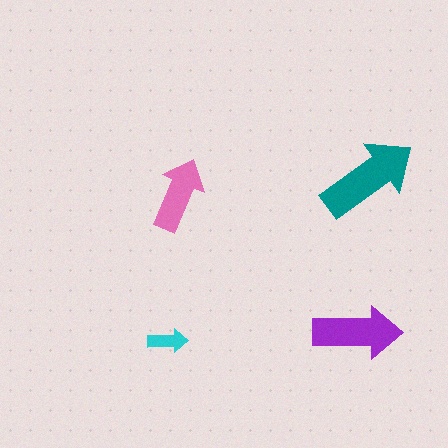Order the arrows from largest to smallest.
the teal one, the purple one, the pink one, the cyan one.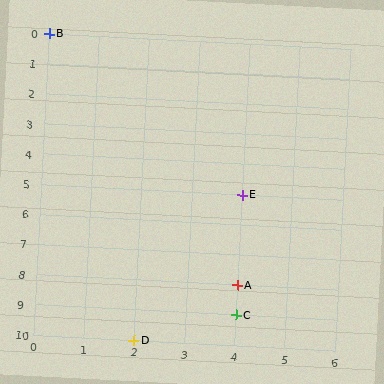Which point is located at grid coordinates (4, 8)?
Point A is at (4, 8).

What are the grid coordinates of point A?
Point A is at grid coordinates (4, 8).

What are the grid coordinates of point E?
Point E is at grid coordinates (4, 5).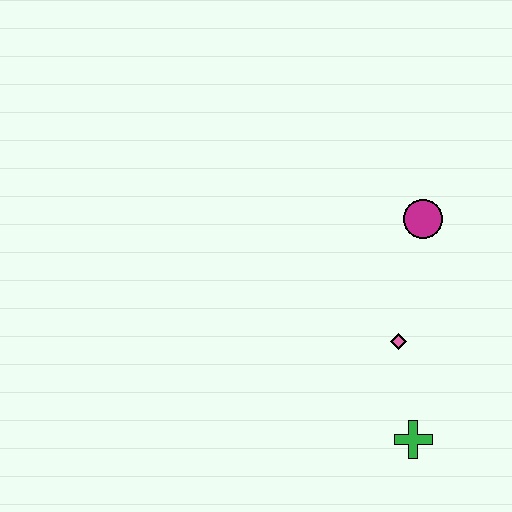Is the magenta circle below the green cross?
No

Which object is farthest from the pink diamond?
The magenta circle is farthest from the pink diamond.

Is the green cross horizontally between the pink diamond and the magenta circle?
Yes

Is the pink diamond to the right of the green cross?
No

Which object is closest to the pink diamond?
The green cross is closest to the pink diamond.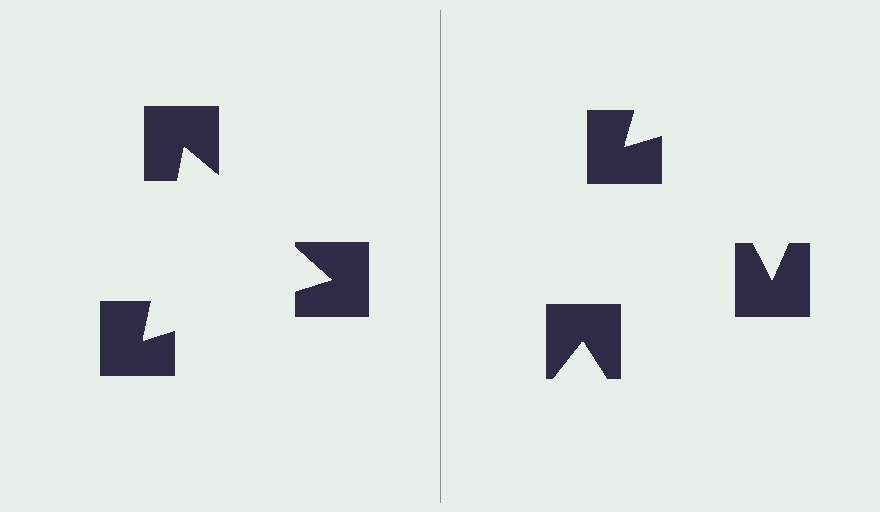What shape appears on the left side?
An illusory triangle.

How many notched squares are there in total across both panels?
6 — 3 on each side.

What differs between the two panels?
The notched squares are positioned identically on both sides; only the wedge orientations differ. On the left they align to a triangle; on the right they are misaligned.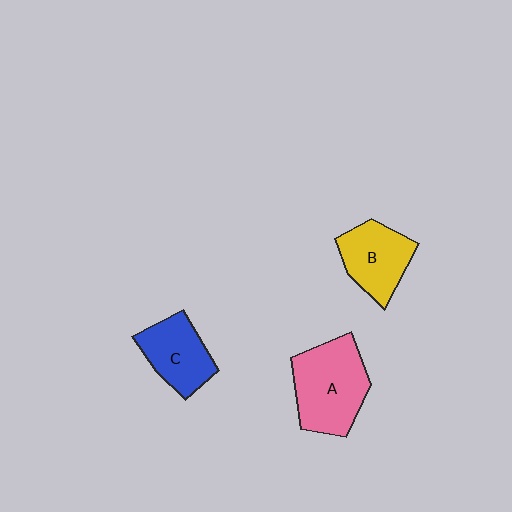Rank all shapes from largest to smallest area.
From largest to smallest: A (pink), B (yellow), C (blue).